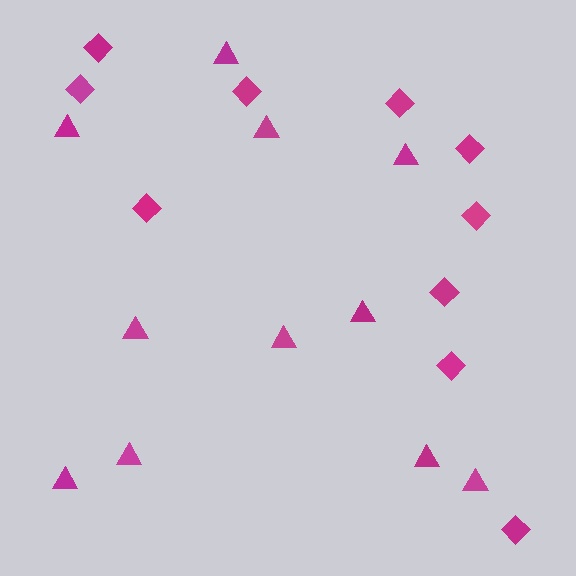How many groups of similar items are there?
There are 2 groups: one group of triangles (11) and one group of diamonds (10).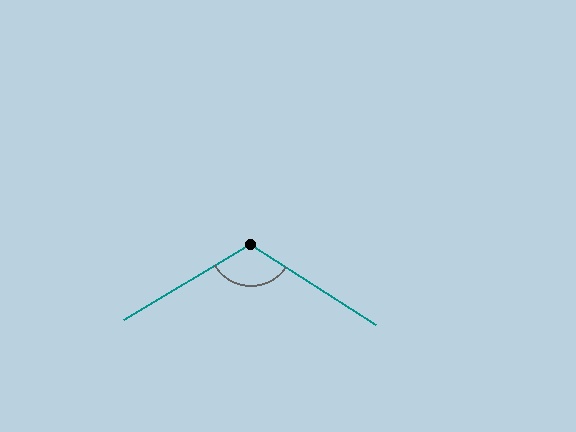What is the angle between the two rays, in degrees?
Approximately 116 degrees.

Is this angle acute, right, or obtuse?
It is obtuse.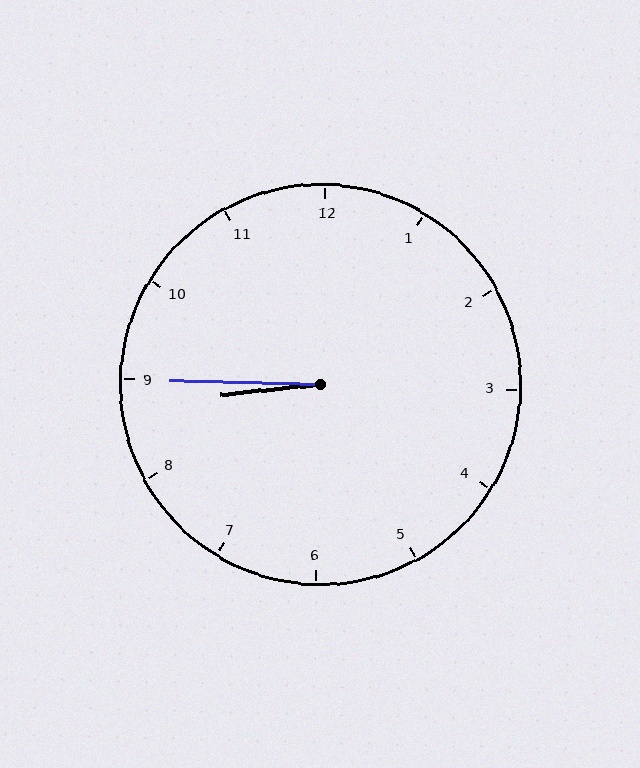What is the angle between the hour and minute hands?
Approximately 8 degrees.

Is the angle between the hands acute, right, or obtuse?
It is acute.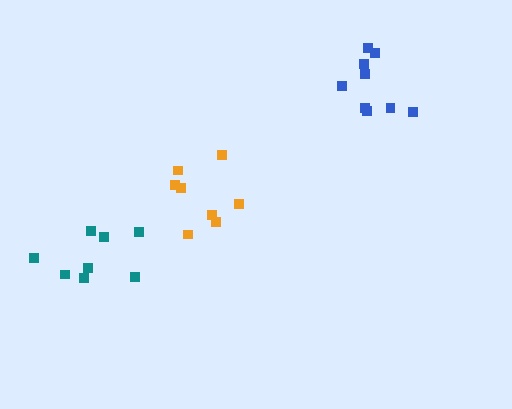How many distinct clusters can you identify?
There are 3 distinct clusters.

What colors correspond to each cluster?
The clusters are colored: blue, orange, teal.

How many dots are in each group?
Group 1: 9 dots, Group 2: 8 dots, Group 3: 8 dots (25 total).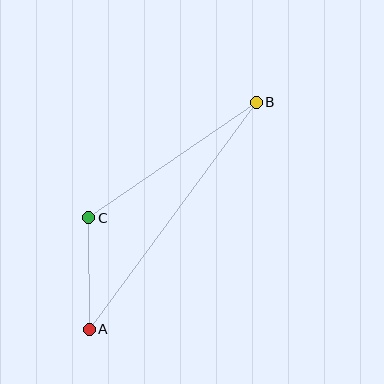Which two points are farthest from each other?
Points A and B are farthest from each other.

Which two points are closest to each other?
Points A and C are closest to each other.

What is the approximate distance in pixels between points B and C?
The distance between B and C is approximately 203 pixels.